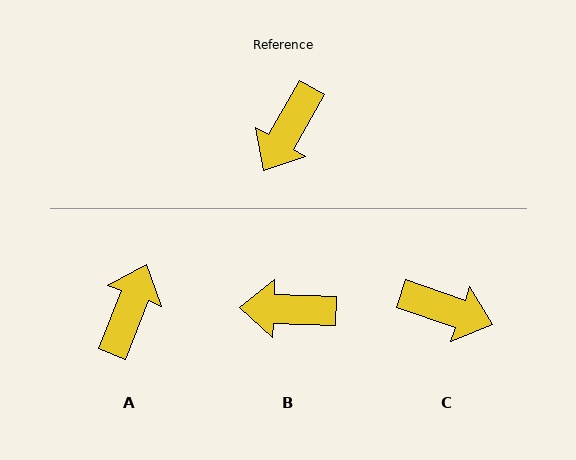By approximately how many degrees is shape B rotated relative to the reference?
Approximately 62 degrees clockwise.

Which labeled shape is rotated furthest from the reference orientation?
A, about 171 degrees away.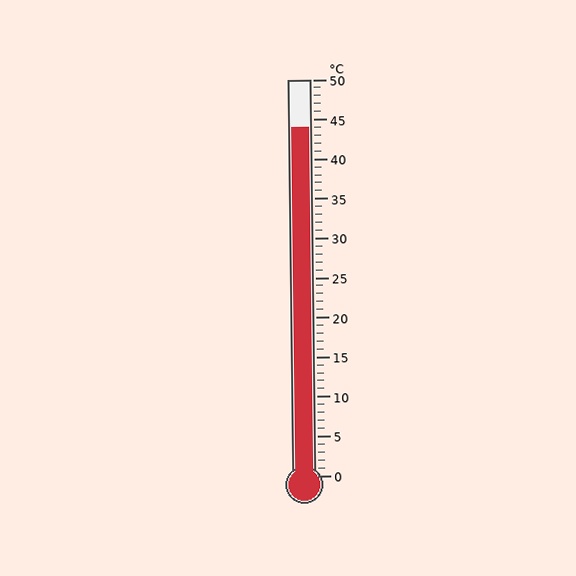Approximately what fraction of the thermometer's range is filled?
The thermometer is filled to approximately 90% of its range.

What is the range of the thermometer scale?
The thermometer scale ranges from 0°C to 50°C.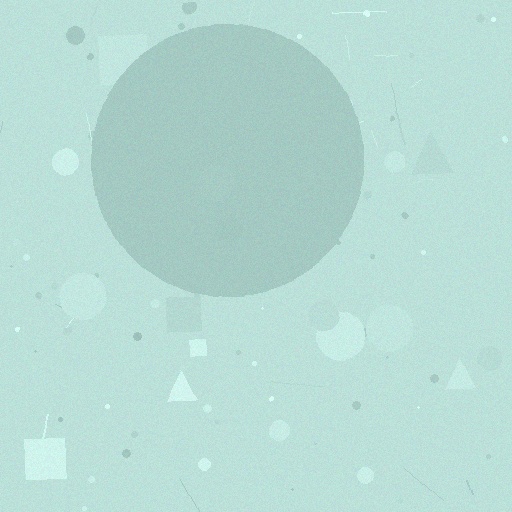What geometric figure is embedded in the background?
A circle is embedded in the background.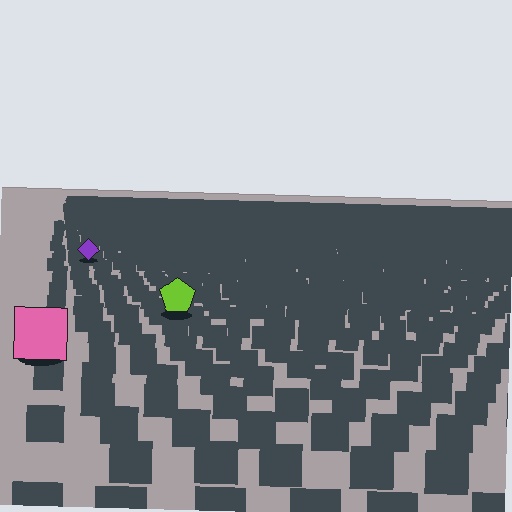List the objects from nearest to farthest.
From nearest to farthest: the pink square, the lime pentagon, the purple diamond.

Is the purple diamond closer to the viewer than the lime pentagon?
No. The lime pentagon is closer — you can tell from the texture gradient: the ground texture is coarser near it.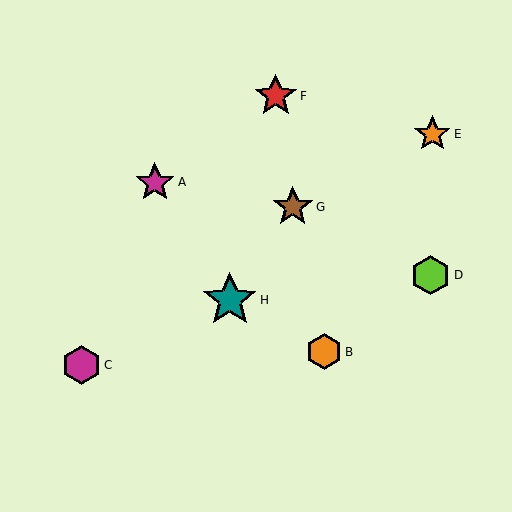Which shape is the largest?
The teal star (labeled H) is the largest.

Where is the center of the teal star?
The center of the teal star is at (230, 300).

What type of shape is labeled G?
Shape G is a brown star.